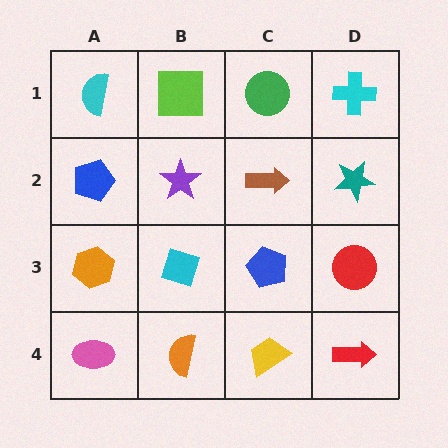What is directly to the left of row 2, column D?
A brown arrow.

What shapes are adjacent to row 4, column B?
A cyan diamond (row 3, column B), a pink ellipse (row 4, column A), a yellow trapezoid (row 4, column C).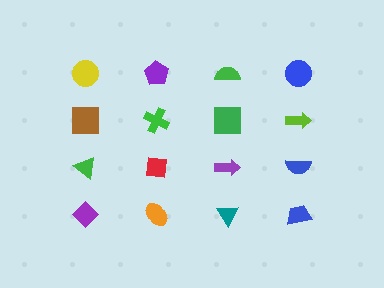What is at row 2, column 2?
A green cross.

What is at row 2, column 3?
A green square.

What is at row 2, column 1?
A brown square.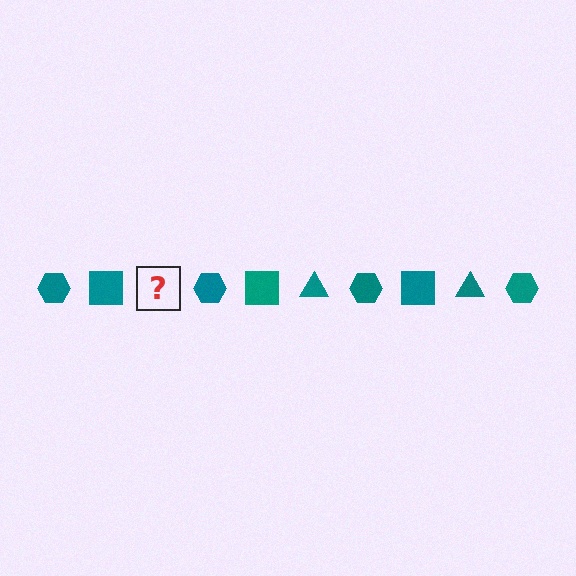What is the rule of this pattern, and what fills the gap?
The rule is that the pattern cycles through hexagon, square, triangle shapes in teal. The gap should be filled with a teal triangle.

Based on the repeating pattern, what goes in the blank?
The blank should be a teal triangle.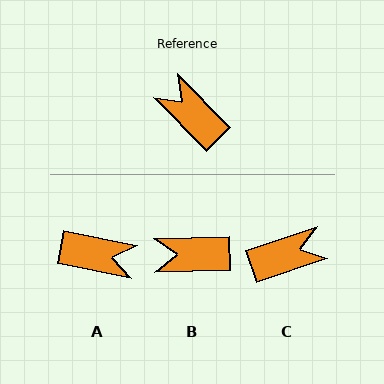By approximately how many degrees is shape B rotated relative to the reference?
Approximately 46 degrees counter-clockwise.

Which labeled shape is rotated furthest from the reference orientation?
A, about 146 degrees away.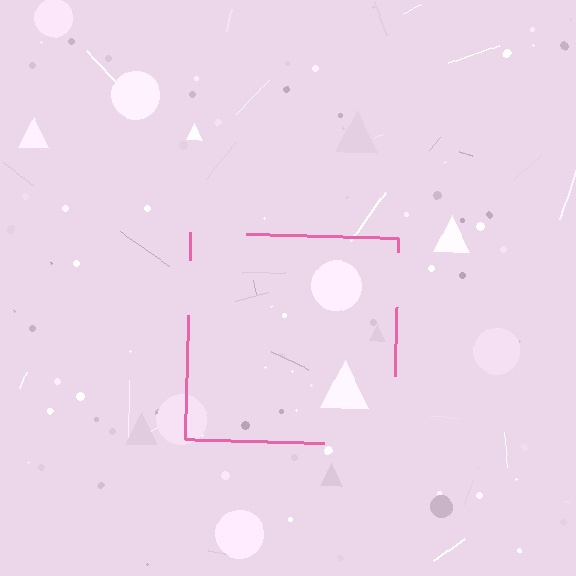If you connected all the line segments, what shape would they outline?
They would outline a square.